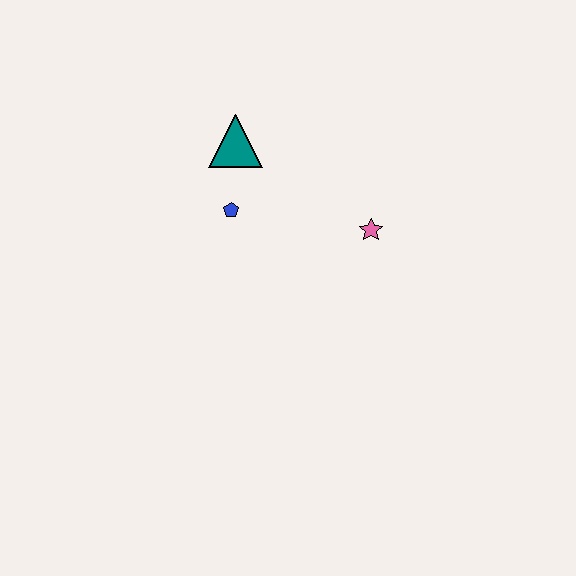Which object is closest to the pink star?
The blue pentagon is closest to the pink star.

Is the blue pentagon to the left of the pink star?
Yes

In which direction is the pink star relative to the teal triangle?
The pink star is to the right of the teal triangle.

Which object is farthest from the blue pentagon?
The pink star is farthest from the blue pentagon.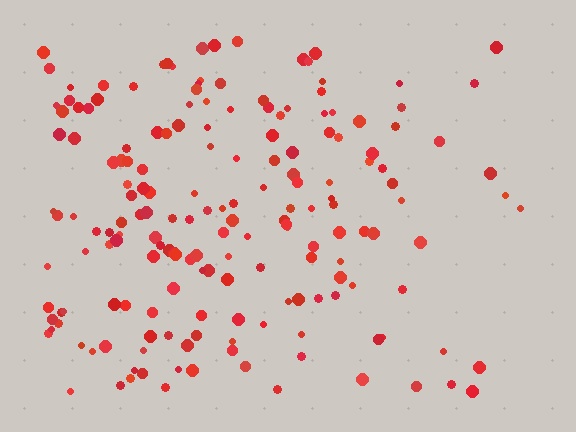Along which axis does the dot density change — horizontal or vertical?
Horizontal.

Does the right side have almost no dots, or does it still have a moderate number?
Still a moderate number, just noticeably fewer than the left.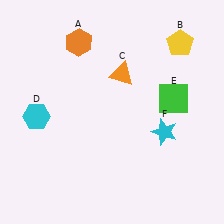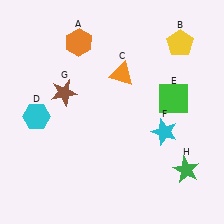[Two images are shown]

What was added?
A brown star (G), a green star (H) were added in Image 2.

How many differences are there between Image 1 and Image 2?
There are 2 differences between the two images.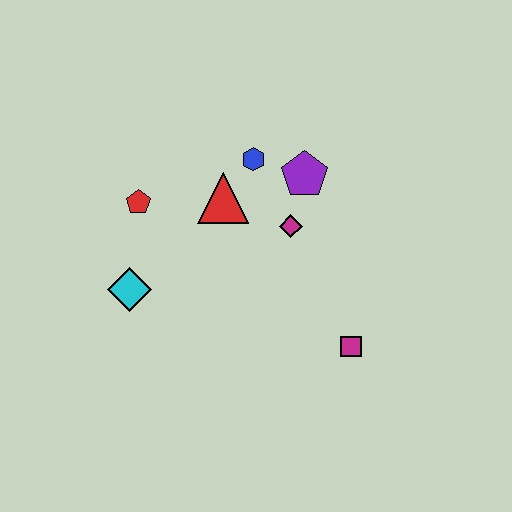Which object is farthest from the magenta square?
The red pentagon is farthest from the magenta square.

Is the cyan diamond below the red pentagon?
Yes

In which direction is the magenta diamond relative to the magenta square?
The magenta diamond is above the magenta square.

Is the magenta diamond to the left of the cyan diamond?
No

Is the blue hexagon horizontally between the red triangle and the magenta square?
Yes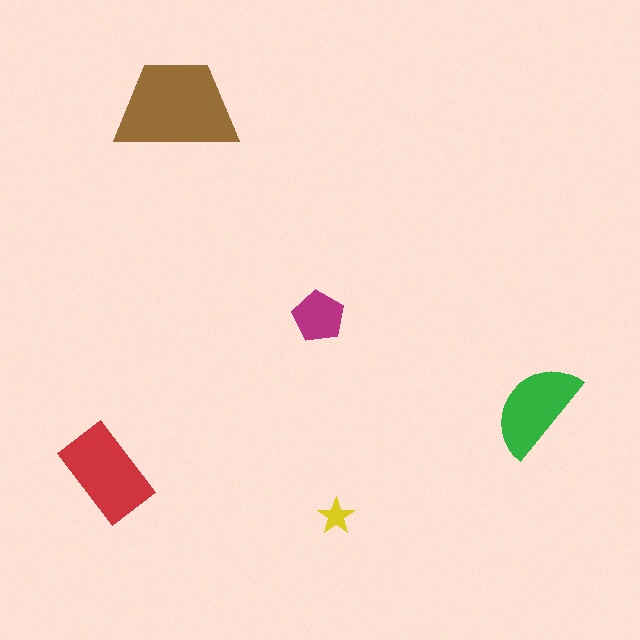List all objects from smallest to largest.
The yellow star, the magenta pentagon, the green semicircle, the red rectangle, the brown trapezoid.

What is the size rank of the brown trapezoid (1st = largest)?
1st.